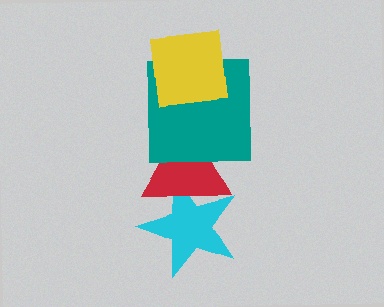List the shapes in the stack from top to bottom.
From top to bottom: the yellow square, the teal square, the red triangle, the cyan star.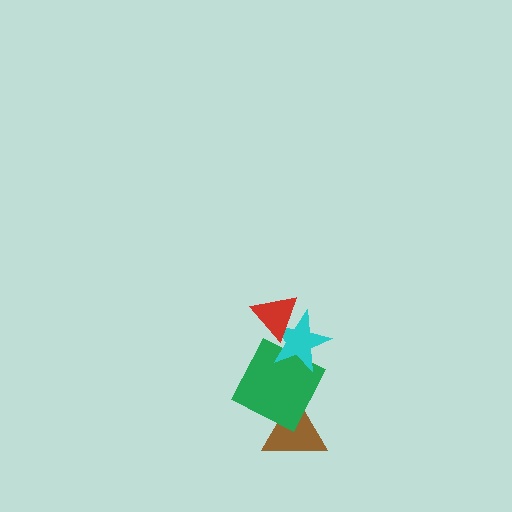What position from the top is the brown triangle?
The brown triangle is 4th from the top.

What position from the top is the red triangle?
The red triangle is 1st from the top.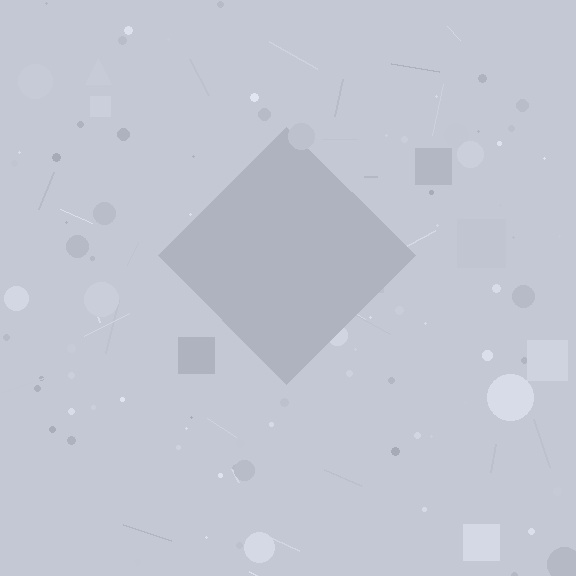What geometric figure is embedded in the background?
A diamond is embedded in the background.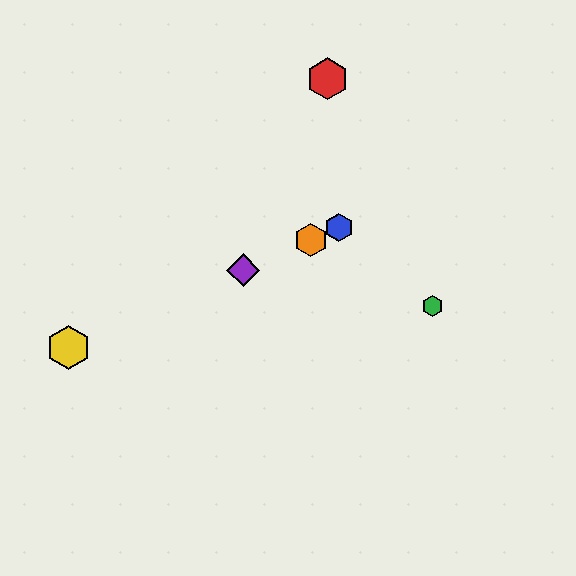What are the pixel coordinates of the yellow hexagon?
The yellow hexagon is at (68, 348).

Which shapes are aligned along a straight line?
The blue hexagon, the yellow hexagon, the purple diamond, the orange hexagon are aligned along a straight line.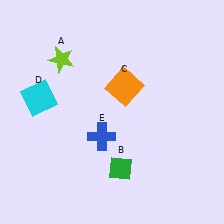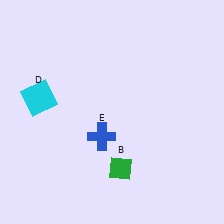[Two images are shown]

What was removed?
The orange square (C), the lime star (A) were removed in Image 2.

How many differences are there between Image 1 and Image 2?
There are 2 differences between the two images.